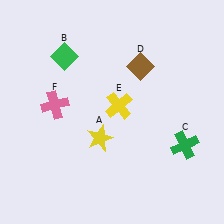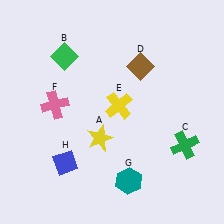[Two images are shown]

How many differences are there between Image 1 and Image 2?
There are 2 differences between the two images.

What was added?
A teal hexagon (G), a blue diamond (H) were added in Image 2.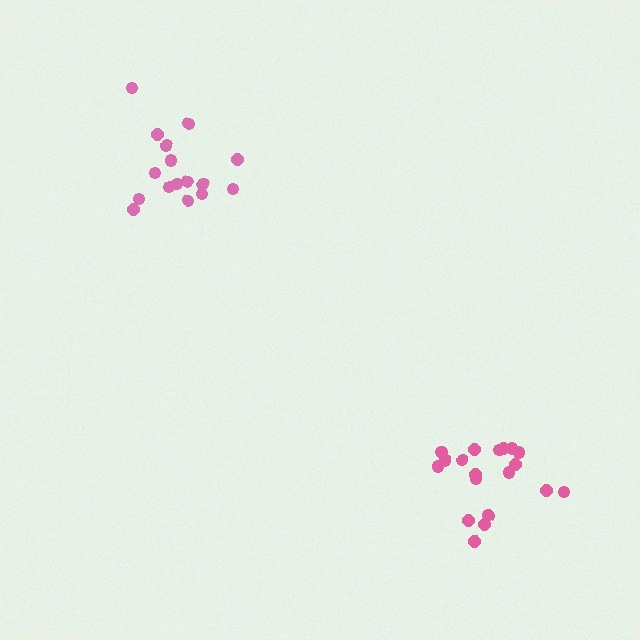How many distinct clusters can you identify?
There are 2 distinct clusters.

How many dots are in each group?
Group 1: 16 dots, Group 2: 19 dots (35 total).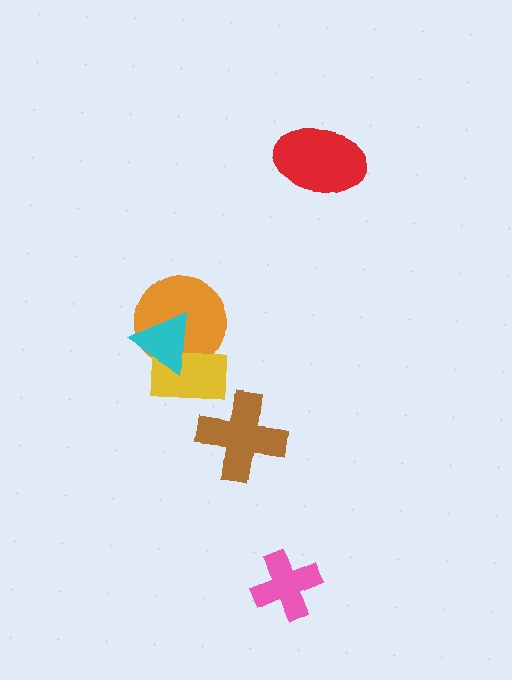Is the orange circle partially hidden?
Yes, it is partially covered by another shape.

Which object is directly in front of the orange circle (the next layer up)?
The yellow rectangle is directly in front of the orange circle.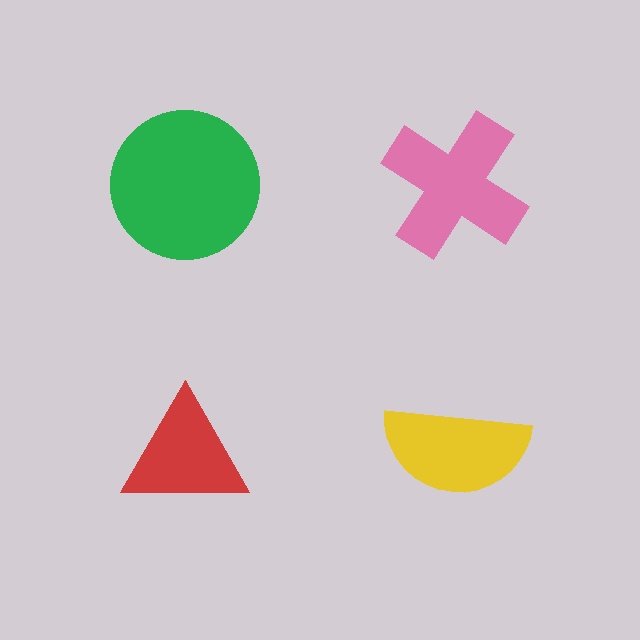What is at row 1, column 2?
A pink cross.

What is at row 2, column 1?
A red triangle.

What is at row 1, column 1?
A green circle.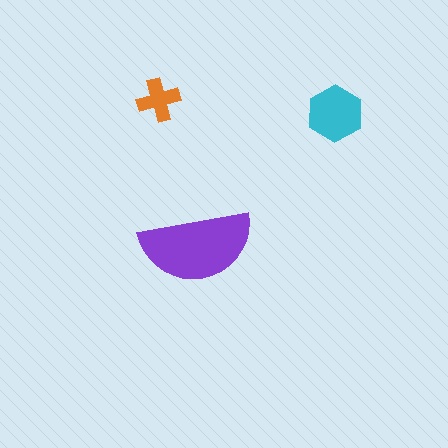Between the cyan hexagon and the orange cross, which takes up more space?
The cyan hexagon.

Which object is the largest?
The purple semicircle.